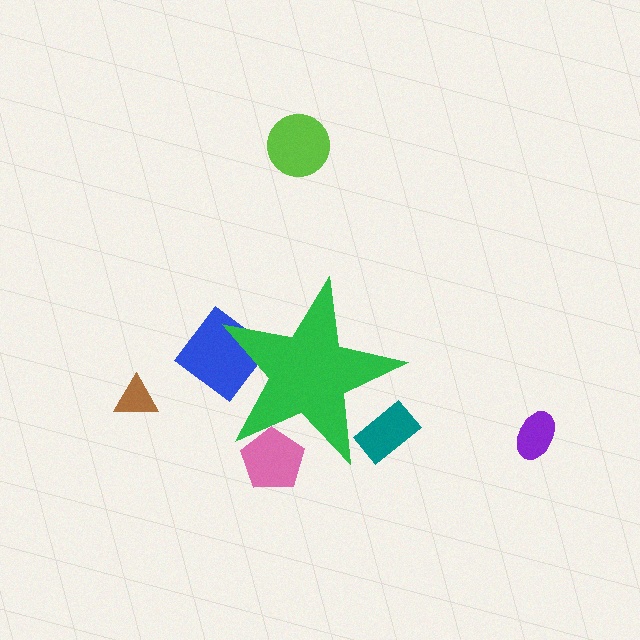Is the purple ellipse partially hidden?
No, the purple ellipse is fully visible.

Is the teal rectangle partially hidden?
Yes, the teal rectangle is partially hidden behind the green star.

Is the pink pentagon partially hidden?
Yes, the pink pentagon is partially hidden behind the green star.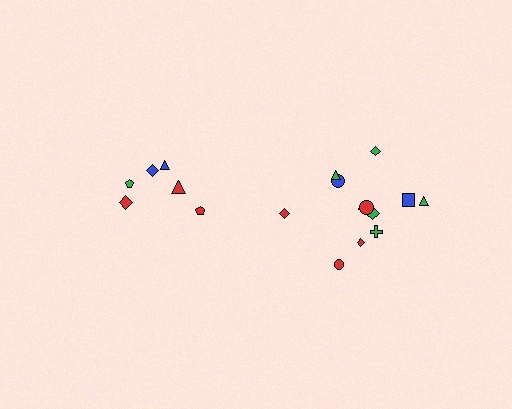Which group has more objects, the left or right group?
The right group.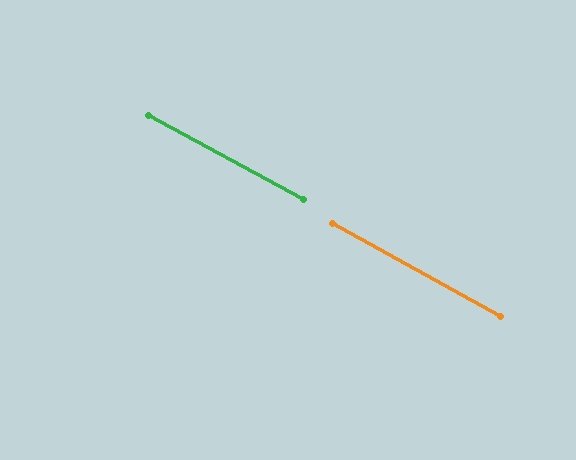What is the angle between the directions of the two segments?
Approximately 1 degree.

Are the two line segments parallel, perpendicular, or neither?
Parallel — their directions differ by only 0.7°.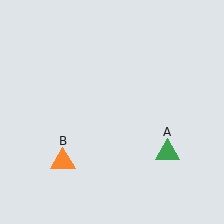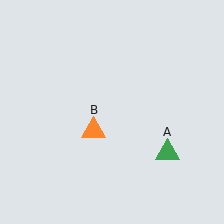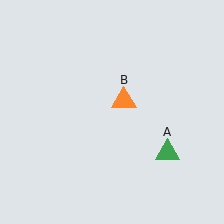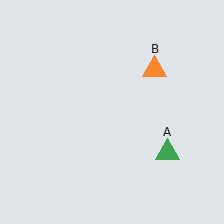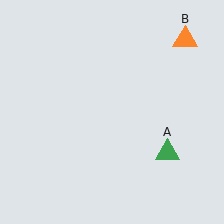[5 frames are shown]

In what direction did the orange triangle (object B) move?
The orange triangle (object B) moved up and to the right.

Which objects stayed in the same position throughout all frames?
Green triangle (object A) remained stationary.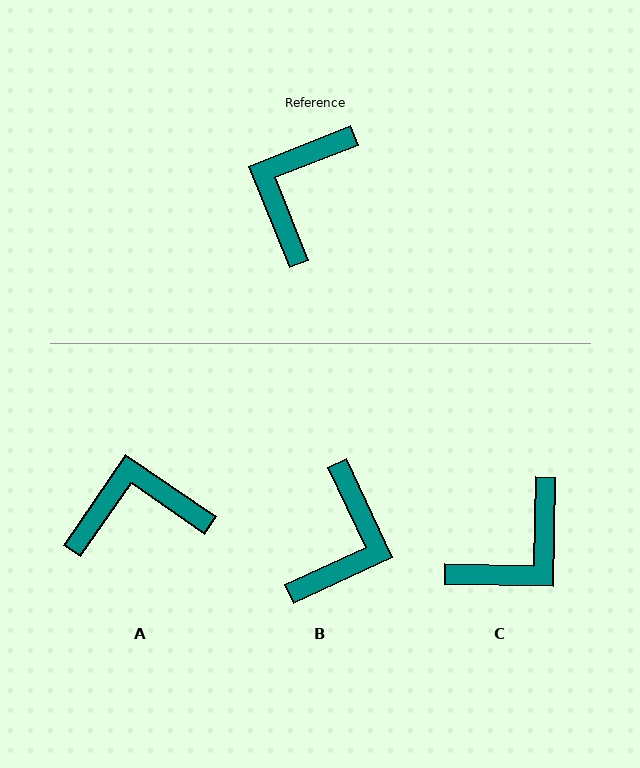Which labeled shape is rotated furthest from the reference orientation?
B, about 177 degrees away.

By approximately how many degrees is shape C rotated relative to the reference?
Approximately 157 degrees counter-clockwise.